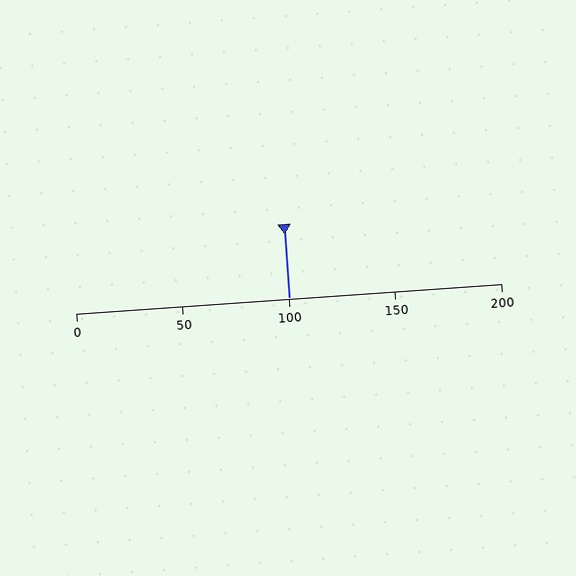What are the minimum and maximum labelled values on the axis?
The axis runs from 0 to 200.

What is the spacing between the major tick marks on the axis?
The major ticks are spaced 50 apart.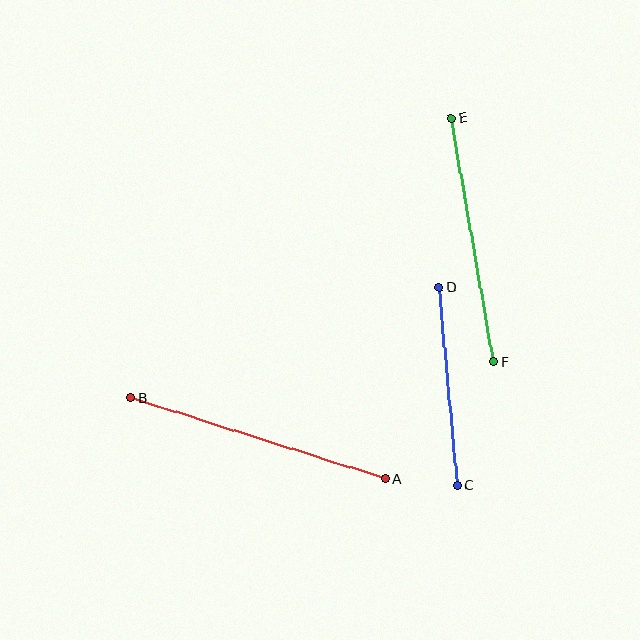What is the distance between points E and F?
The distance is approximately 247 pixels.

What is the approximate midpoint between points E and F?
The midpoint is at approximately (472, 240) pixels.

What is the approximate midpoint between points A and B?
The midpoint is at approximately (258, 438) pixels.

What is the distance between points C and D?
The distance is approximately 199 pixels.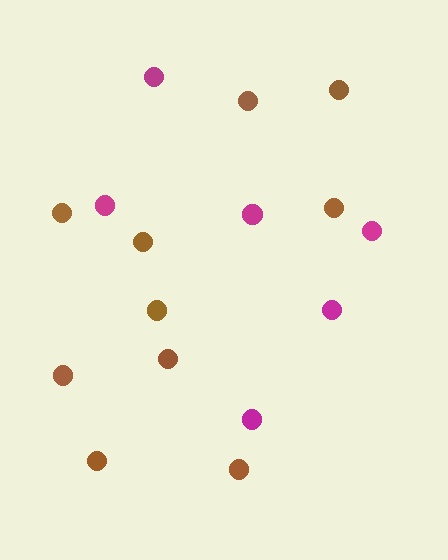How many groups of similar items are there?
There are 2 groups: one group of brown circles (10) and one group of magenta circles (6).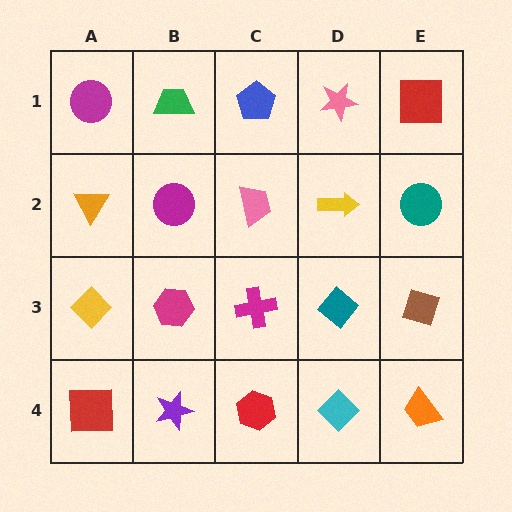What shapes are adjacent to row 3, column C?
A pink trapezoid (row 2, column C), a red hexagon (row 4, column C), a magenta hexagon (row 3, column B), a teal diamond (row 3, column D).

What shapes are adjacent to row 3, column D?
A yellow arrow (row 2, column D), a cyan diamond (row 4, column D), a magenta cross (row 3, column C), a brown diamond (row 3, column E).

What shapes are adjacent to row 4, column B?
A magenta hexagon (row 3, column B), a red square (row 4, column A), a red hexagon (row 4, column C).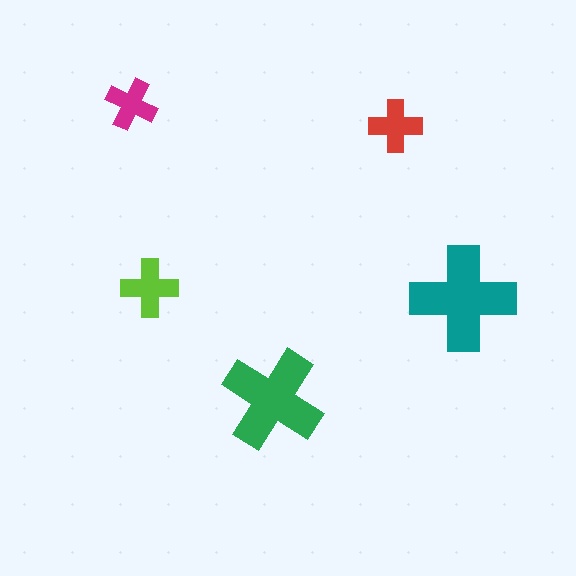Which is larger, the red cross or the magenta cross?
The red one.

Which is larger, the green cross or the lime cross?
The green one.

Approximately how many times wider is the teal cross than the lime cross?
About 2 times wider.